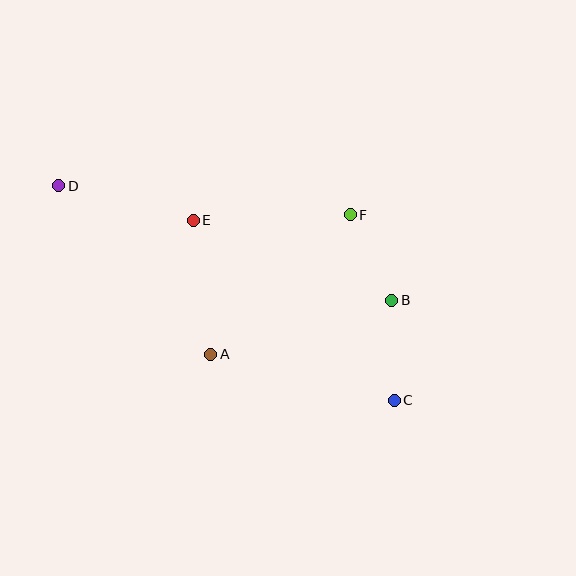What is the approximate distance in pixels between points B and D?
The distance between B and D is approximately 352 pixels.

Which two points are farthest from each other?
Points C and D are farthest from each other.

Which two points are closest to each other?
Points B and F are closest to each other.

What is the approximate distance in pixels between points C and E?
The distance between C and E is approximately 270 pixels.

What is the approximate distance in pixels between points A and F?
The distance between A and F is approximately 197 pixels.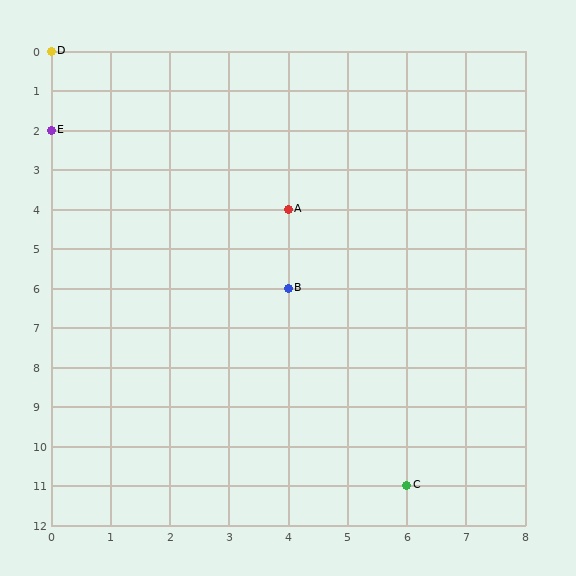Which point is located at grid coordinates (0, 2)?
Point E is at (0, 2).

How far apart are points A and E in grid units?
Points A and E are 4 columns and 2 rows apart (about 4.5 grid units diagonally).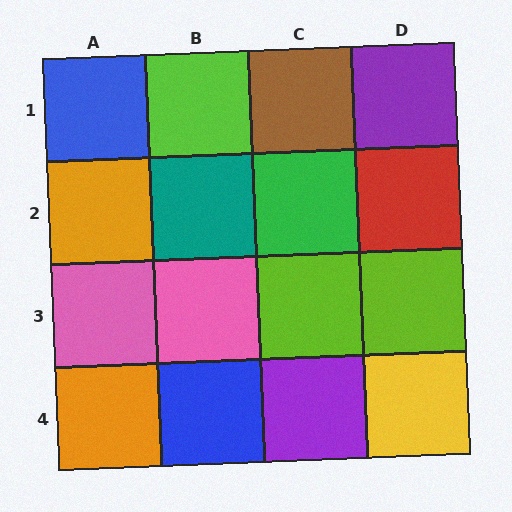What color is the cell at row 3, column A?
Pink.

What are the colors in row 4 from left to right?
Orange, blue, purple, yellow.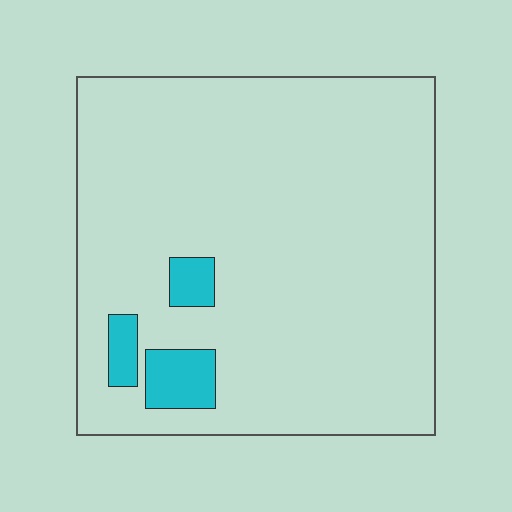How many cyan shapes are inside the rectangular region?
3.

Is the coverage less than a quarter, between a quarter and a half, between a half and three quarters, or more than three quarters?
Less than a quarter.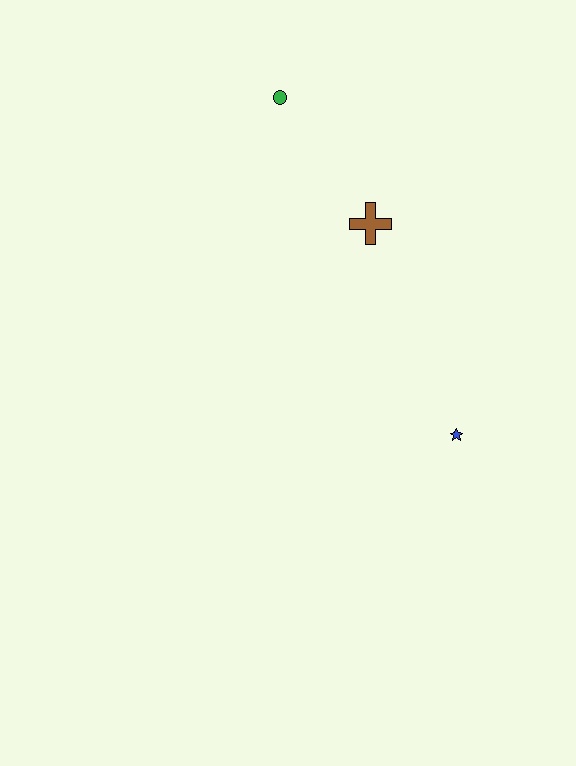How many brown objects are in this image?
There is 1 brown object.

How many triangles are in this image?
There are no triangles.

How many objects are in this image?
There are 3 objects.